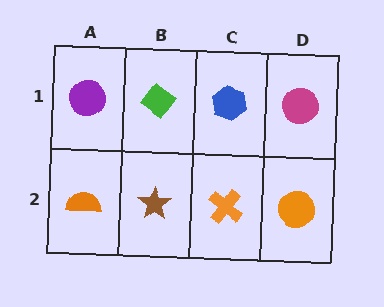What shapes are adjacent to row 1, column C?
An orange cross (row 2, column C), a green diamond (row 1, column B), a magenta circle (row 1, column D).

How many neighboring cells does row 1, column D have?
2.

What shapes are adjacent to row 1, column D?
An orange circle (row 2, column D), a blue hexagon (row 1, column C).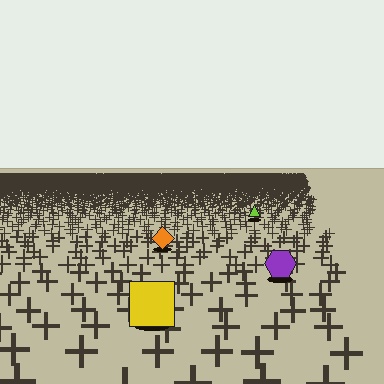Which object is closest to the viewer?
The yellow square is closest. The texture marks near it are larger and more spread out.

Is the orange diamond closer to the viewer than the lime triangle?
Yes. The orange diamond is closer — you can tell from the texture gradient: the ground texture is coarser near it.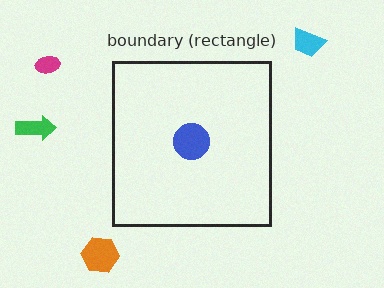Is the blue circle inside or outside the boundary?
Inside.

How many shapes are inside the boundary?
1 inside, 4 outside.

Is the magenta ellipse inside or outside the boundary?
Outside.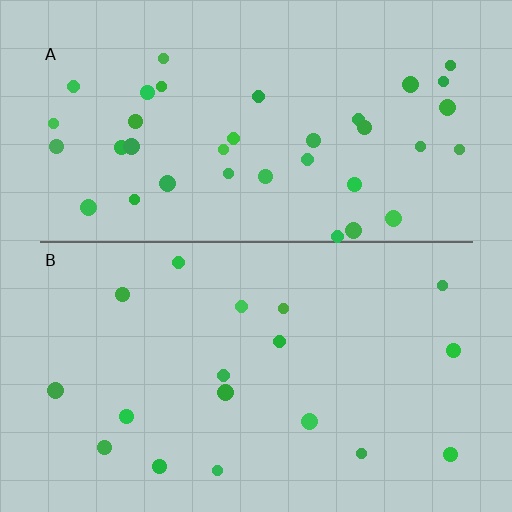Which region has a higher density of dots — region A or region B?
A (the top).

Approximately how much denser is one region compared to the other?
Approximately 2.1× — region A over region B.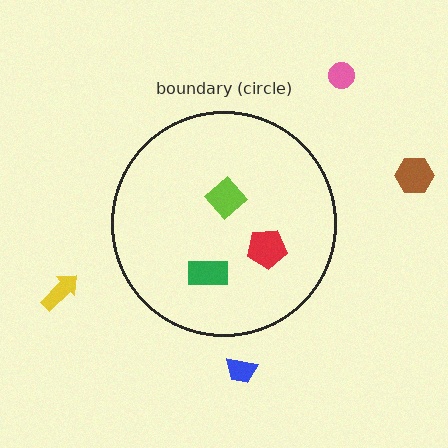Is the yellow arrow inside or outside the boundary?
Outside.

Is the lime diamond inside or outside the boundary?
Inside.